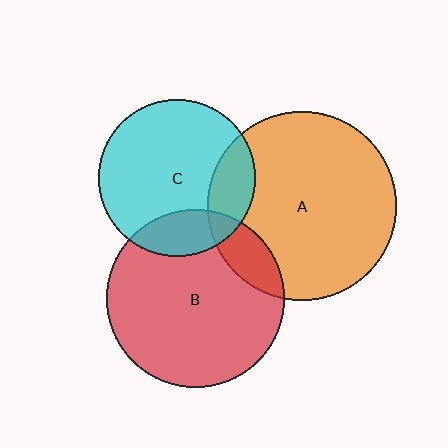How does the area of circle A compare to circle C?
Approximately 1.5 times.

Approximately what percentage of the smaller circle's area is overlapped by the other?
Approximately 20%.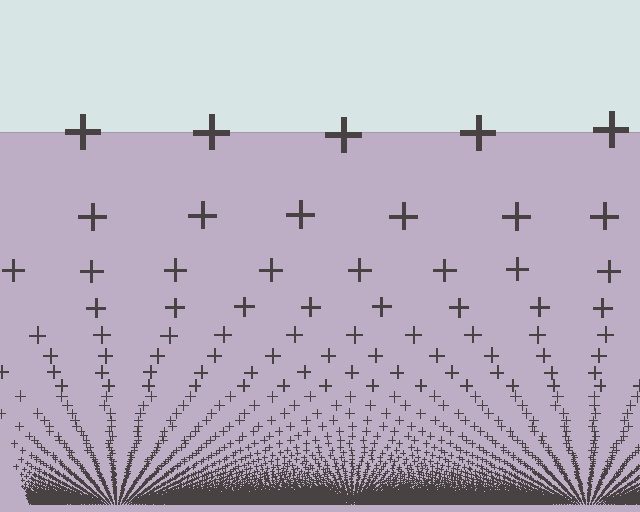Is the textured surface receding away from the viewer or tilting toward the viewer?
The surface appears to tilt toward the viewer. Texture elements get larger and sparser toward the top.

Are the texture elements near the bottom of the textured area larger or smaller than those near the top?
Smaller. The gradient is inverted — elements near the bottom are smaller and denser.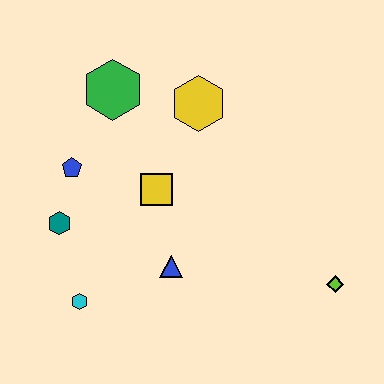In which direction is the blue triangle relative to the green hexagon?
The blue triangle is below the green hexagon.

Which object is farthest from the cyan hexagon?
The lime diamond is farthest from the cyan hexagon.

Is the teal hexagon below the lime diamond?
No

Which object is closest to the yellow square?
The blue triangle is closest to the yellow square.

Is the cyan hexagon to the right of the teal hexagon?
Yes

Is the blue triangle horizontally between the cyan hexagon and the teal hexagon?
No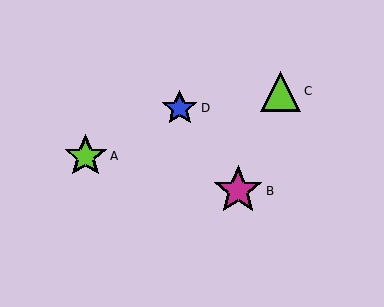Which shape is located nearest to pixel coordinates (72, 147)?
The lime star (labeled A) at (86, 156) is nearest to that location.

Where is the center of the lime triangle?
The center of the lime triangle is at (281, 91).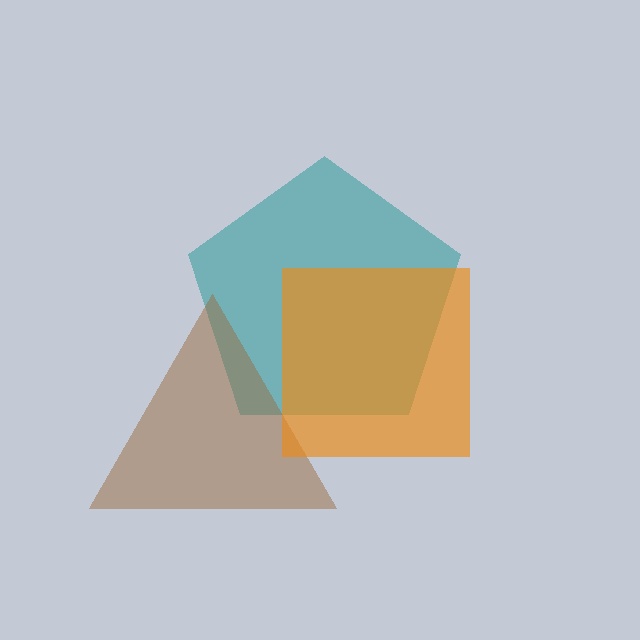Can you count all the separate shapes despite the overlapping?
Yes, there are 3 separate shapes.